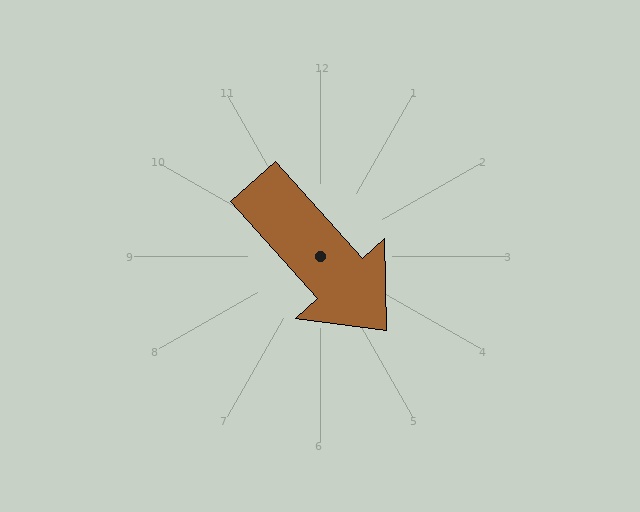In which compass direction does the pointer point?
Southeast.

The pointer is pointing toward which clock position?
Roughly 5 o'clock.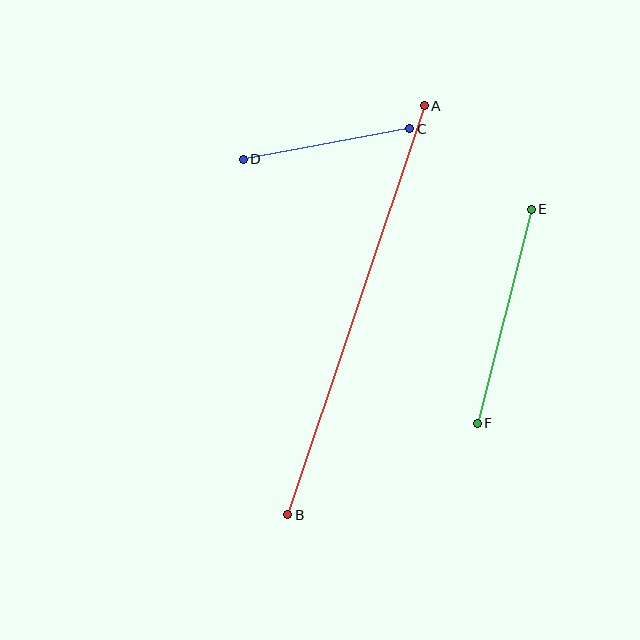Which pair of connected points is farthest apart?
Points A and B are farthest apart.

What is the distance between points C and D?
The distance is approximately 169 pixels.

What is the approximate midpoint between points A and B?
The midpoint is at approximately (356, 310) pixels.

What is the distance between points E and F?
The distance is approximately 221 pixels.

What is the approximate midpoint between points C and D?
The midpoint is at approximately (327, 144) pixels.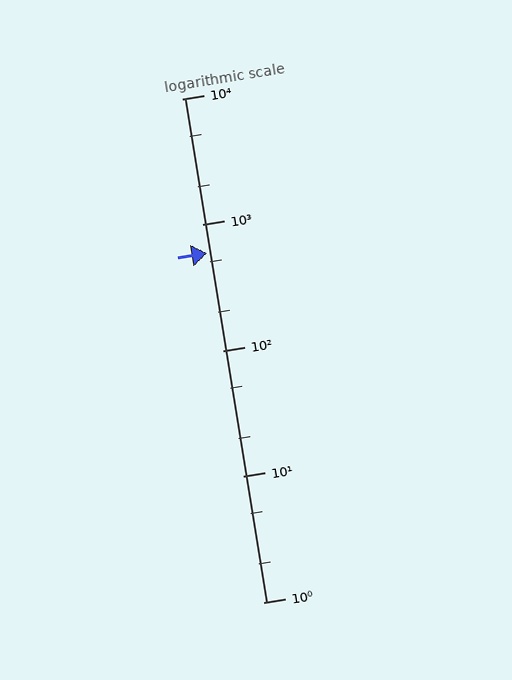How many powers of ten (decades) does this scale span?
The scale spans 4 decades, from 1 to 10000.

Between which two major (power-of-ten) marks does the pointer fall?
The pointer is between 100 and 1000.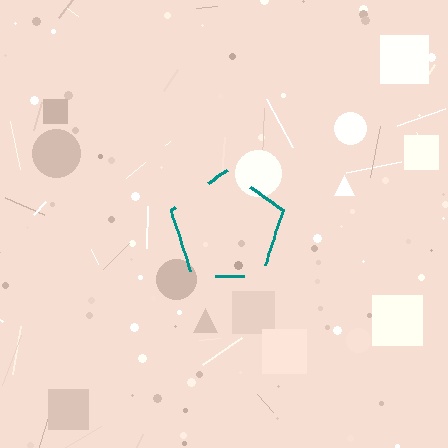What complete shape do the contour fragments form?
The contour fragments form a pentagon.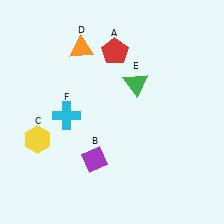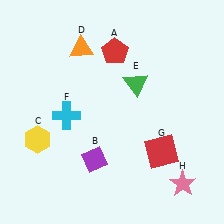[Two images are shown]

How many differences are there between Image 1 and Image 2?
There are 2 differences between the two images.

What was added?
A red square (G), a pink star (H) were added in Image 2.